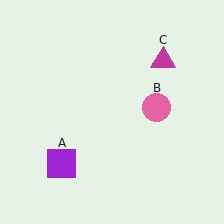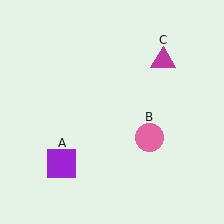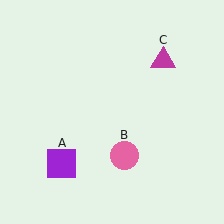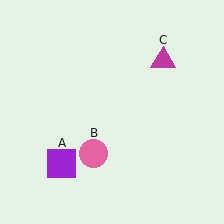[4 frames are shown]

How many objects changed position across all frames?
1 object changed position: pink circle (object B).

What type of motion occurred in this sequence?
The pink circle (object B) rotated clockwise around the center of the scene.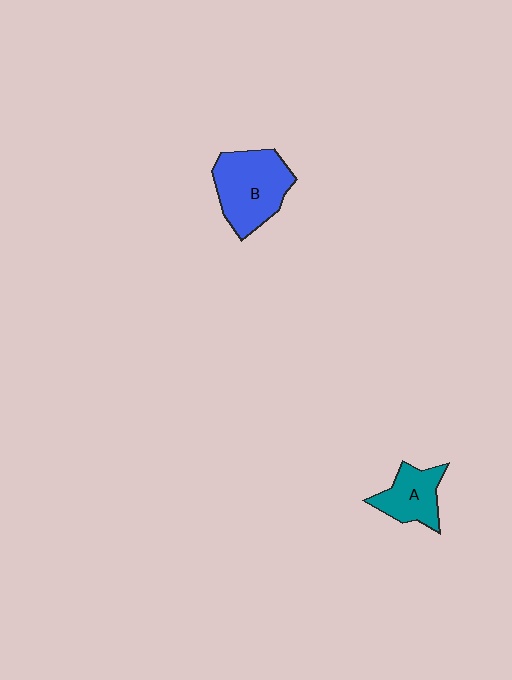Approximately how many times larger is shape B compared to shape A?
Approximately 1.6 times.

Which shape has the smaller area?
Shape A (teal).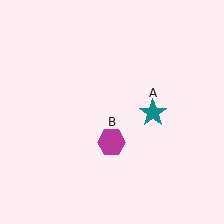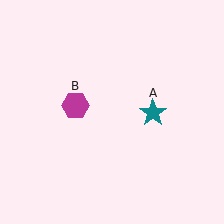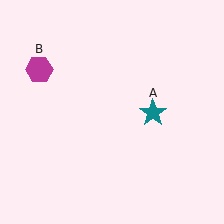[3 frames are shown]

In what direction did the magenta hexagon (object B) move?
The magenta hexagon (object B) moved up and to the left.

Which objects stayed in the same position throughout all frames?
Teal star (object A) remained stationary.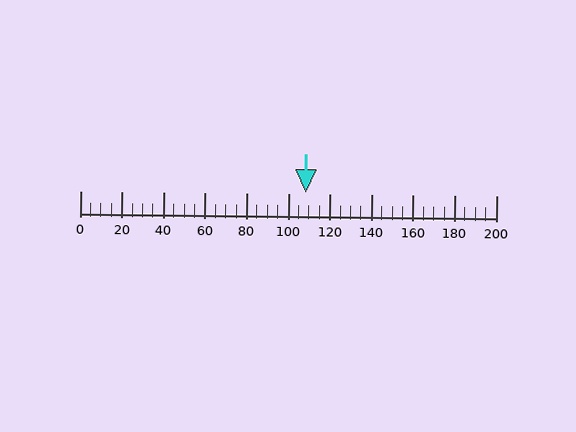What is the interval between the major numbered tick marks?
The major tick marks are spaced 20 units apart.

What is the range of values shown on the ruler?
The ruler shows values from 0 to 200.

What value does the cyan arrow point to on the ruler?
The cyan arrow points to approximately 108.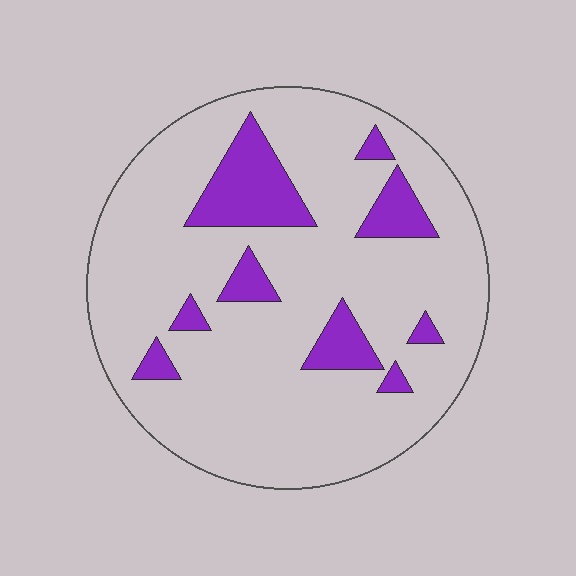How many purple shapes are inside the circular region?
9.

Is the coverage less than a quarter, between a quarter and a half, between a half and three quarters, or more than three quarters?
Less than a quarter.